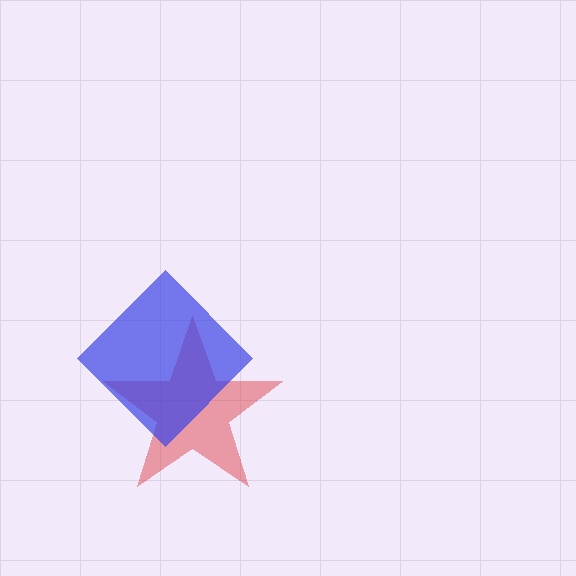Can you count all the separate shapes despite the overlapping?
Yes, there are 2 separate shapes.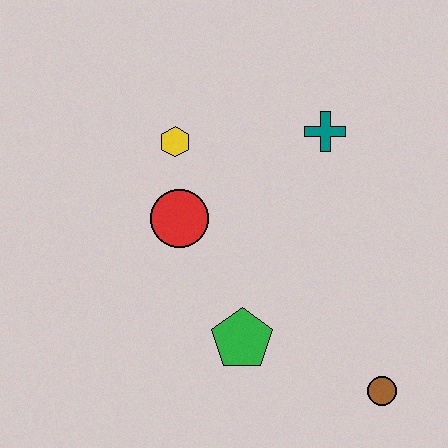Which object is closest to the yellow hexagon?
The red circle is closest to the yellow hexagon.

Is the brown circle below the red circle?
Yes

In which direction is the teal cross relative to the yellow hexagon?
The teal cross is to the right of the yellow hexagon.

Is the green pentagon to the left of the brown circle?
Yes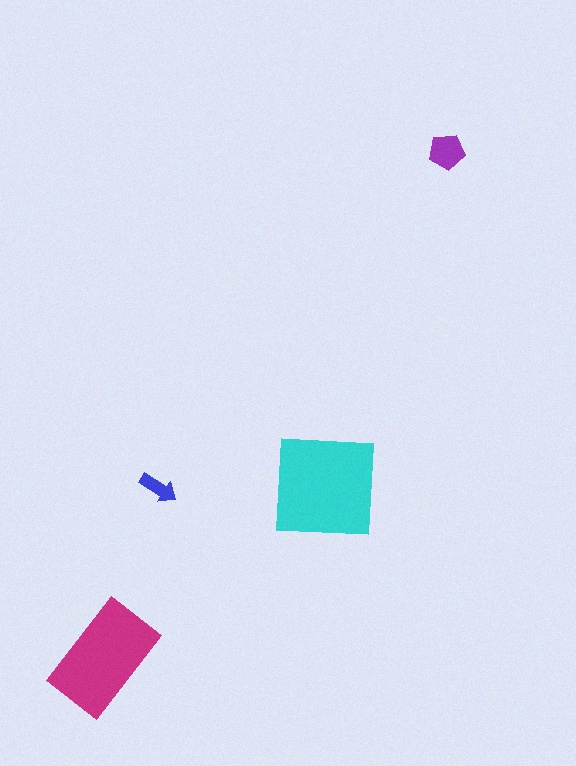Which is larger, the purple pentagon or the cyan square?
The cyan square.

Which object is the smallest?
The blue arrow.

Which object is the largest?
The cyan square.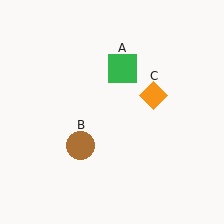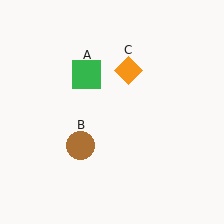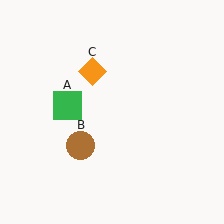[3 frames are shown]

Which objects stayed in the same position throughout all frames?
Brown circle (object B) remained stationary.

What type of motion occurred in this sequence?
The green square (object A), orange diamond (object C) rotated counterclockwise around the center of the scene.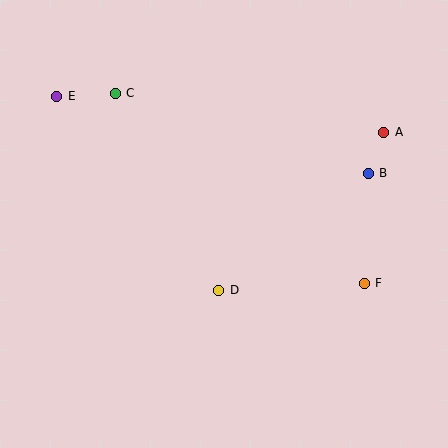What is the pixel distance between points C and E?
The distance between C and E is 58 pixels.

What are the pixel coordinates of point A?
Point A is at (384, 132).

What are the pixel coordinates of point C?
Point C is at (115, 93).